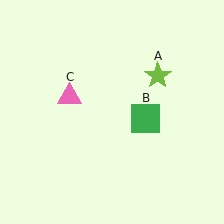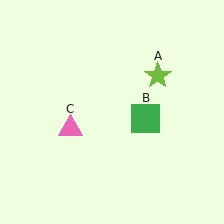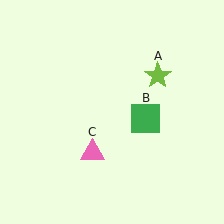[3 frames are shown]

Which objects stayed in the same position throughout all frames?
Lime star (object A) and green square (object B) remained stationary.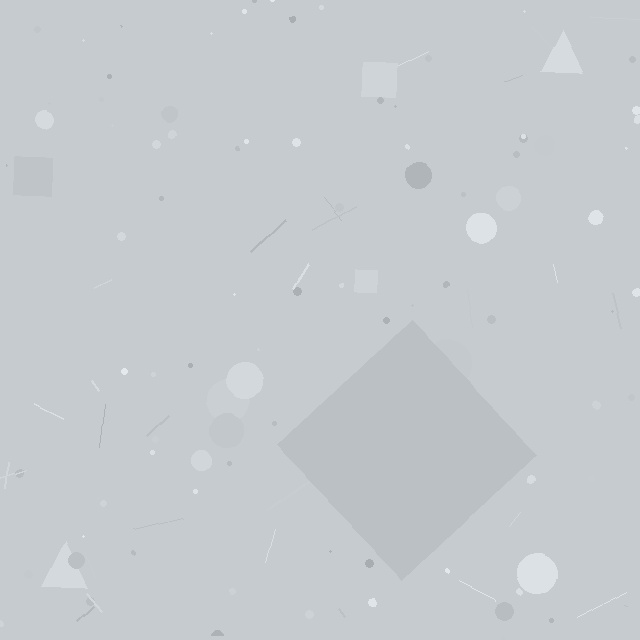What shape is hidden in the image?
A diamond is hidden in the image.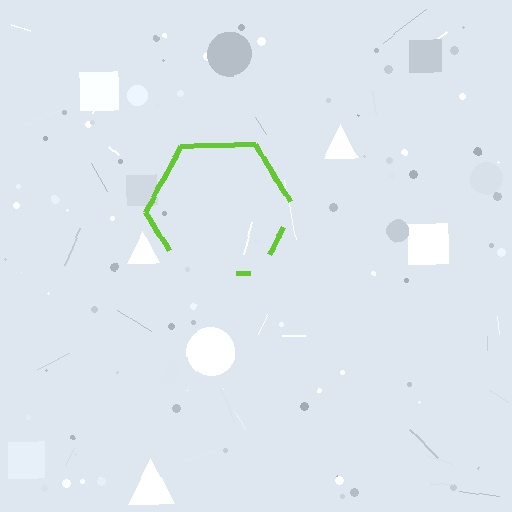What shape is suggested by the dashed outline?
The dashed outline suggests a hexagon.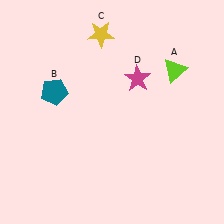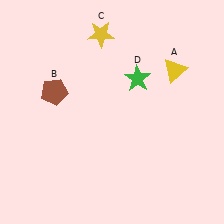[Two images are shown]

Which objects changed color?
A changed from lime to yellow. B changed from teal to brown. D changed from magenta to green.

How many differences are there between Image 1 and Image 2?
There are 3 differences between the two images.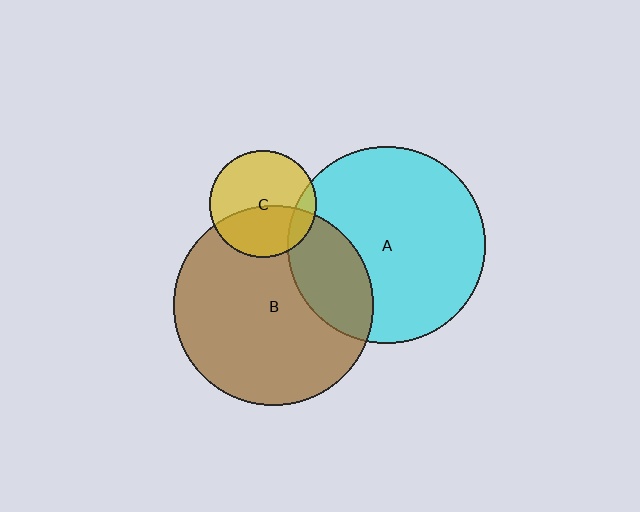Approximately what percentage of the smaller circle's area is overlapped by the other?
Approximately 10%.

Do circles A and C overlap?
Yes.